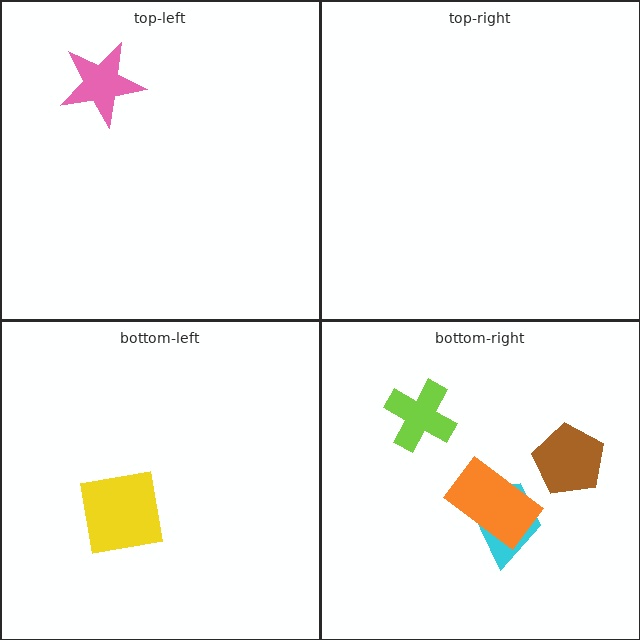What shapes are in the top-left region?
The pink star.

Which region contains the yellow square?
The bottom-left region.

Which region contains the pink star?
The top-left region.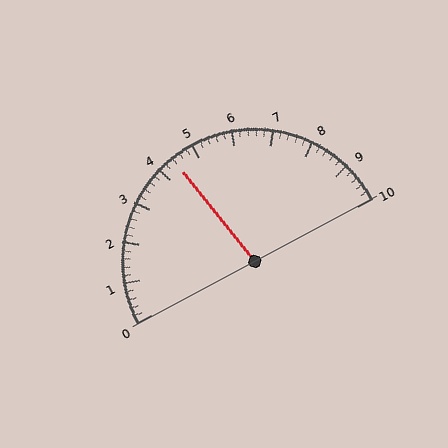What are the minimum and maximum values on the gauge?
The gauge ranges from 0 to 10.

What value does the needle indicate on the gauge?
The needle indicates approximately 4.4.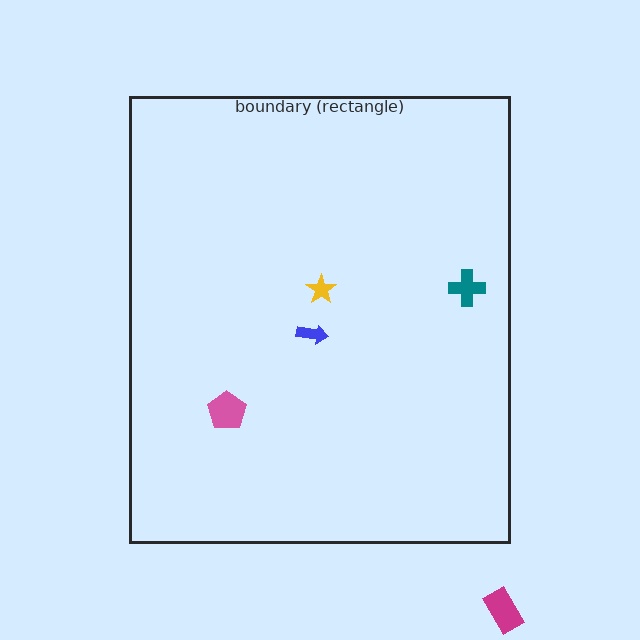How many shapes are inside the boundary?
4 inside, 1 outside.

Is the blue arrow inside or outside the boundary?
Inside.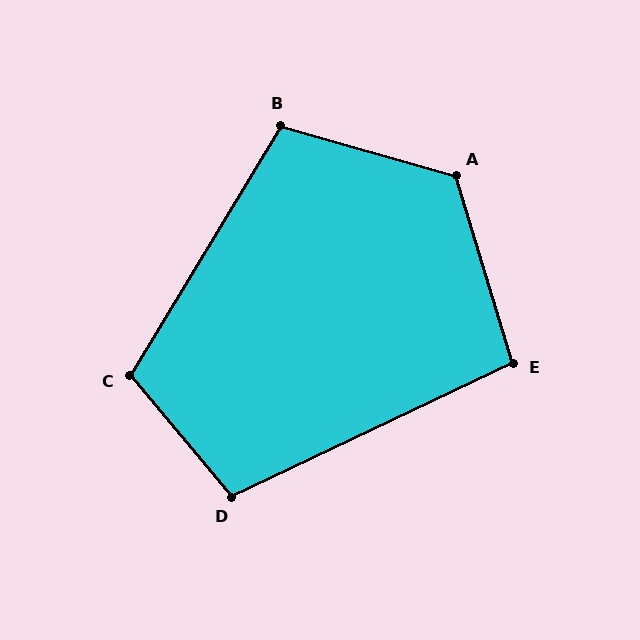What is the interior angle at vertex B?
Approximately 105 degrees (obtuse).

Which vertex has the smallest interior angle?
E, at approximately 98 degrees.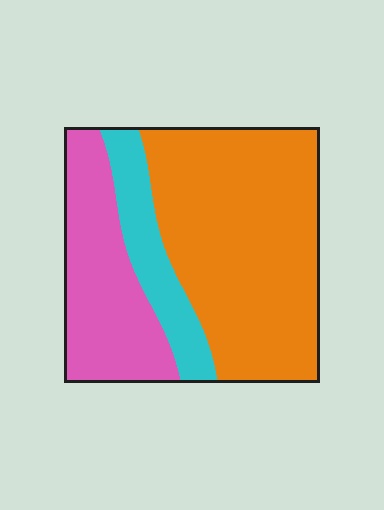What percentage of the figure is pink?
Pink takes up about one quarter (1/4) of the figure.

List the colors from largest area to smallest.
From largest to smallest: orange, pink, cyan.